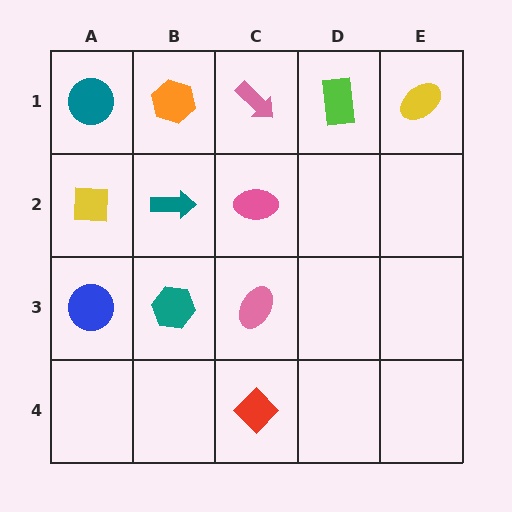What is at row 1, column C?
A pink arrow.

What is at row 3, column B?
A teal hexagon.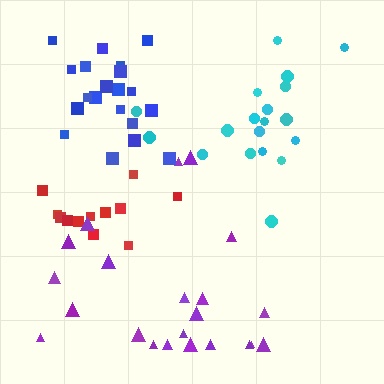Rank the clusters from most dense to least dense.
red, blue, cyan, purple.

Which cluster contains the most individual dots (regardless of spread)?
Purple (22).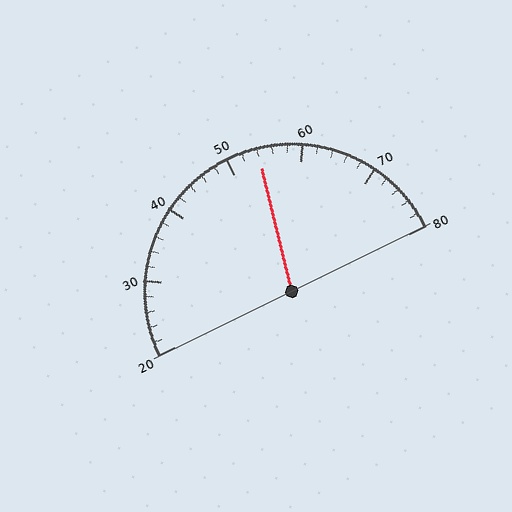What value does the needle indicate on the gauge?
The needle indicates approximately 54.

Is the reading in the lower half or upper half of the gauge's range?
The reading is in the upper half of the range (20 to 80).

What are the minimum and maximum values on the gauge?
The gauge ranges from 20 to 80.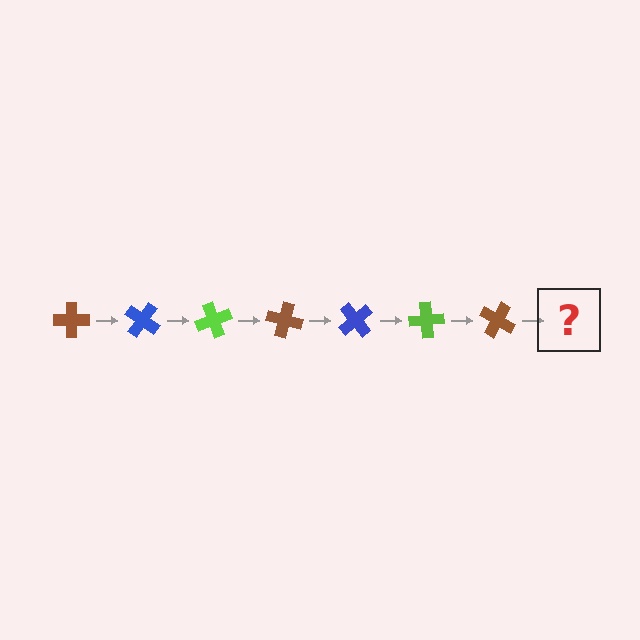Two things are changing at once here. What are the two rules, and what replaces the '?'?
The two rules are that it rotates 35 degrees each step and the color cycles through brown, blue, and lime. The '?' should be a blue cross, rotated 245 degrees from the start.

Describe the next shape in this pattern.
It should be a blue cross, rotated 245 degrees from the start.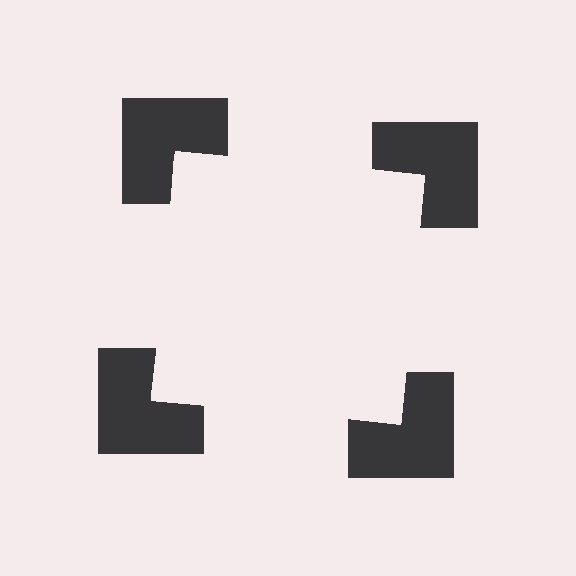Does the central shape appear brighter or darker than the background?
It typically appears slightly brighter than the background, even though no actual brightness change is drawn.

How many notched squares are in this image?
There are 4 — one at each vertex of the illusory square.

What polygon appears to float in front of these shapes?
An illusory square — its edges are inferred from the aligned wedge cuts in the notched squares, not physically drawn.